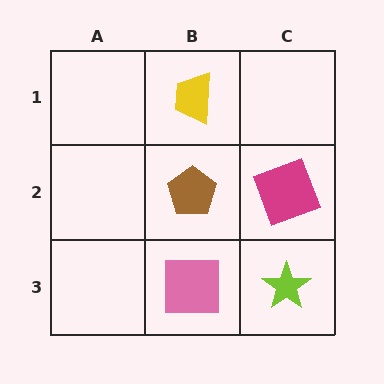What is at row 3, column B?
A pink square.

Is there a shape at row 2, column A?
No, that cell is empty.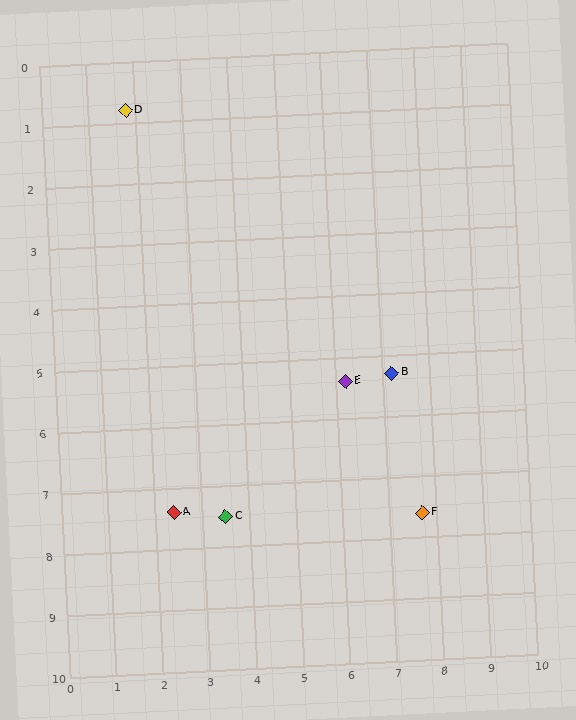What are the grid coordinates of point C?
Point C is at approximately (3.5, 7.5).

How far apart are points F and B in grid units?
Points F and B are about 2.4 grid units apart.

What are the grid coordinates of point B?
Point B is at approximately (7.2, 5.3).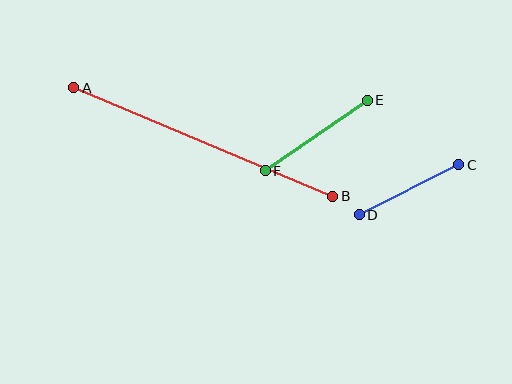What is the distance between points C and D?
The distance is approximately 111 pixels.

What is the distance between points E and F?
The distance is approximately 124 pixels.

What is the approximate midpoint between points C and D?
The midpoint is at approximately (409, 190) pixels.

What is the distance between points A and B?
The distance is approximately 281 pixels.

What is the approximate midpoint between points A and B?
The midpoint is at approximately (203, 142) pixels.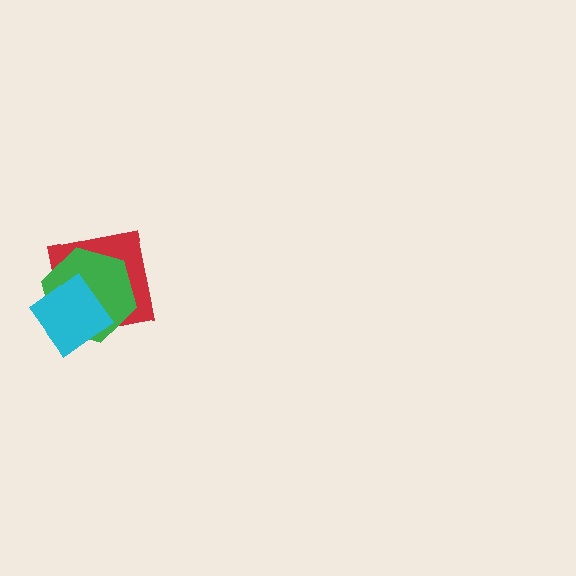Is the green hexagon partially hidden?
Yes, it is partially covered by another shape.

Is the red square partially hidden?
Yes, it is partially covered by another shape.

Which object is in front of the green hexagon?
The cyan diamond is in front of the green hexagon.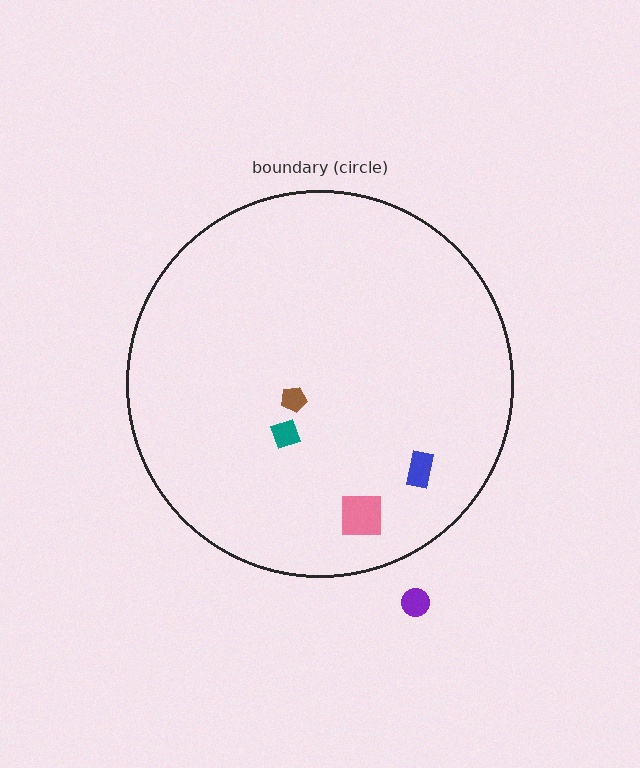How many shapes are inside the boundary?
4 inside, 1 outside.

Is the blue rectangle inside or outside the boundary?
Inside.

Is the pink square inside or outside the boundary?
Inside.